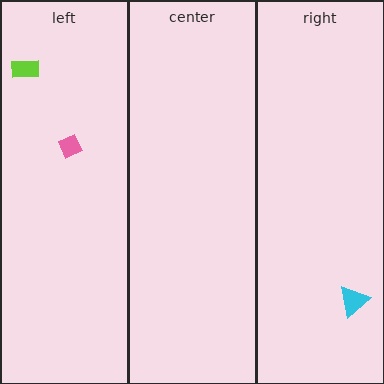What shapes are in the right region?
The cyan triangle.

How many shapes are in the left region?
2.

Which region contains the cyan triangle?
The right region.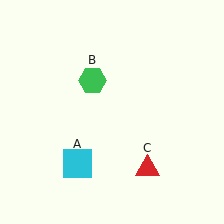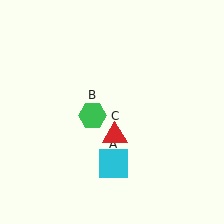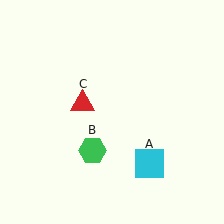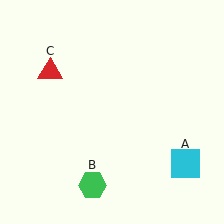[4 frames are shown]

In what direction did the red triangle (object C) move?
The red triangle (object C) moved up and to the left.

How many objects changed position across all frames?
3 objects changed position: cyan square (object A), green hexagon (object B), red triangle (object C).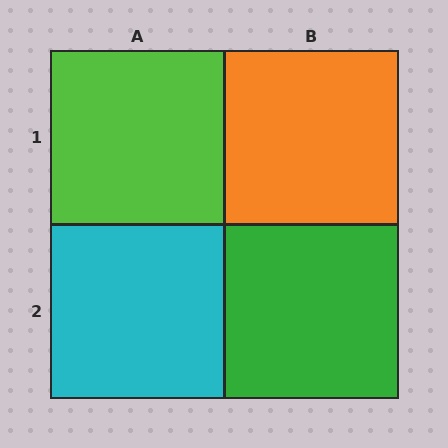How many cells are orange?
1 cell is orange.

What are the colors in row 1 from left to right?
Lime, orange.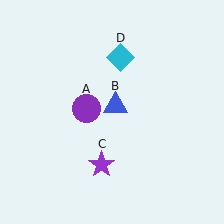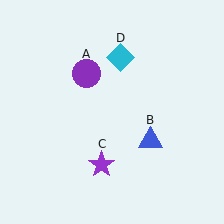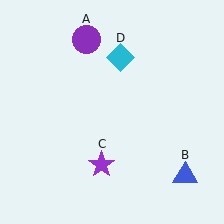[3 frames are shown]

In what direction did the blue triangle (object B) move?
The blue triangle (object B) moved down and to the right.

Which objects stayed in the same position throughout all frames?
Purple star (object C) and cyan diamond (object D) remained stationary.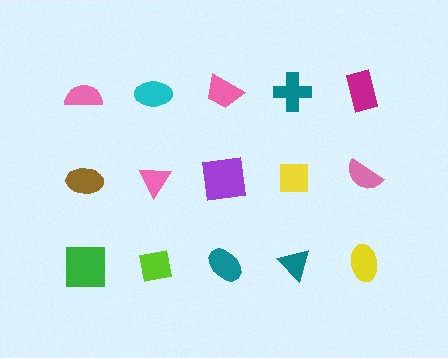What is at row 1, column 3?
A pink trapezoid.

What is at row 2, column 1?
A brown ellipse.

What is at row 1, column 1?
A pink semicircle.